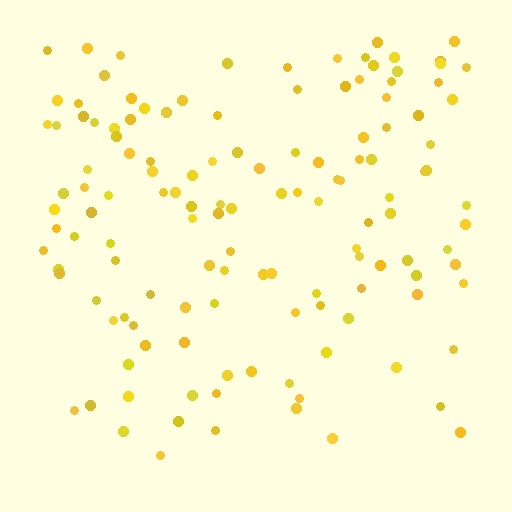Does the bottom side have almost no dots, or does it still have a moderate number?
Still a moderate number, just noticeably fewer than the top.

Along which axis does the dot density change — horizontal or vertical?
Vertical.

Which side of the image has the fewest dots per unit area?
The bottom.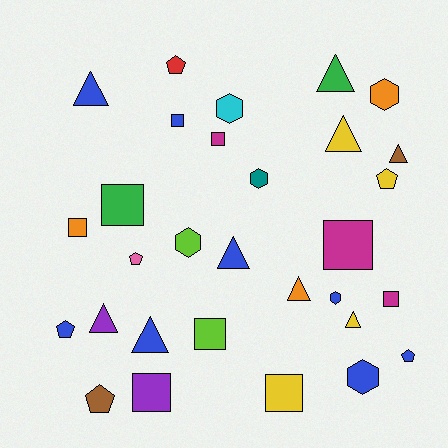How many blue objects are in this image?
There are 8 blue objects.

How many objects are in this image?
There are 30 objects.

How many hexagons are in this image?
There are 6 hexagons.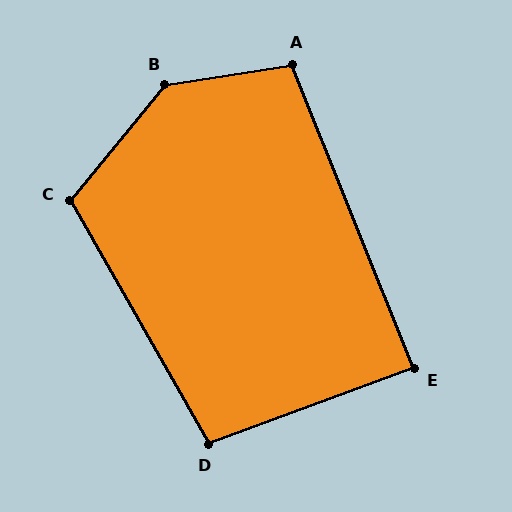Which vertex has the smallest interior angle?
E, at approximately 88 degrees.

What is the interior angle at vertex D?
Approximately 99 degrees (obtuse).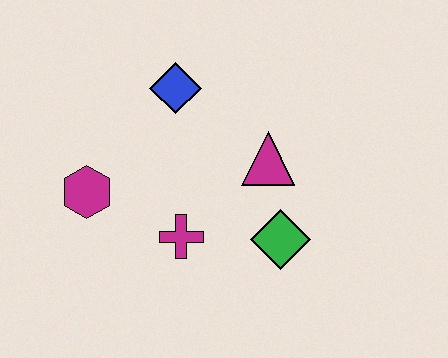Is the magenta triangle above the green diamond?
Yes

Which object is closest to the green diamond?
The magenta triangle is closest to the green diamond.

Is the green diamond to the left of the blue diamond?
No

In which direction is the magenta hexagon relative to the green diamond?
The magenta hexagon is to the left of the green diamond.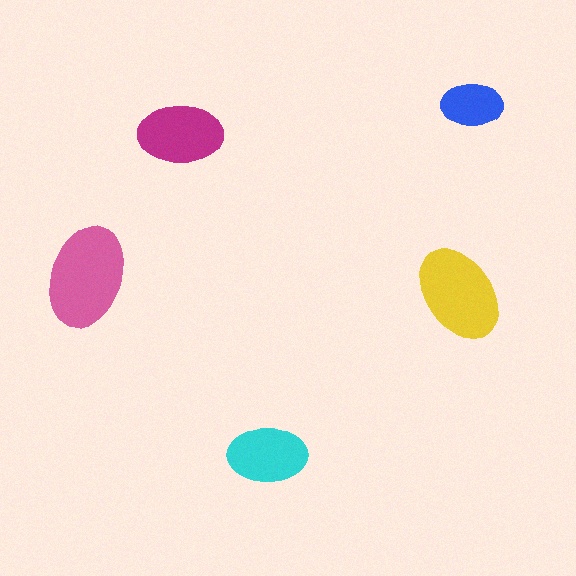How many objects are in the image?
There are 5 objects in the image.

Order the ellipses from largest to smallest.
the pink one, the yellow one, the magenta one, the cyan one, the blue one.